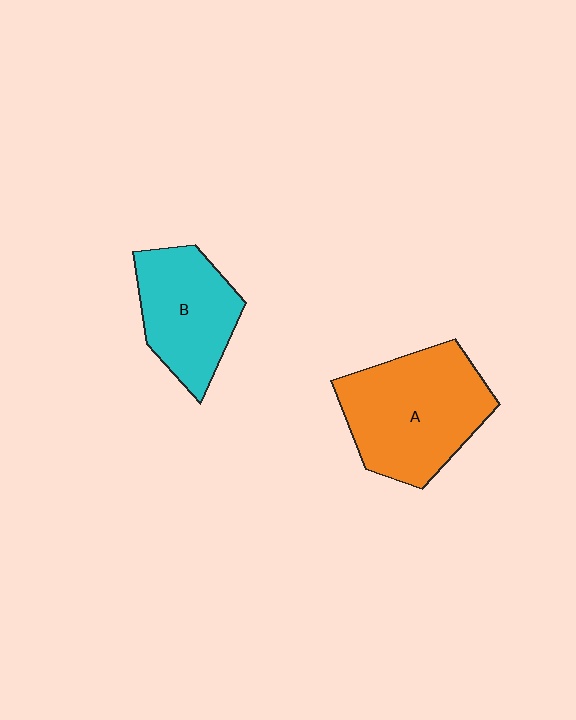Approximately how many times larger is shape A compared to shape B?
Approximately 1.4 times.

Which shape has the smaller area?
Shape B (cyan).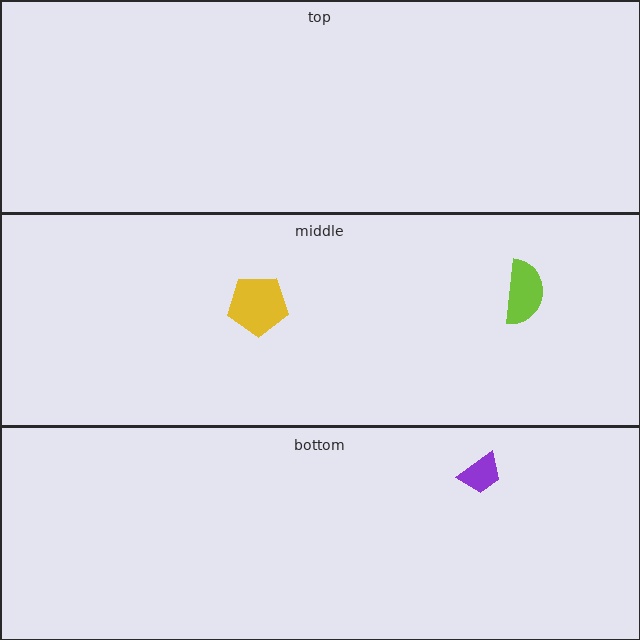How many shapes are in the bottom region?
1.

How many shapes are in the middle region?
2.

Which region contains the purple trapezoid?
The bottom region.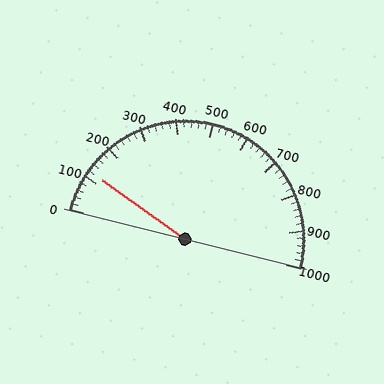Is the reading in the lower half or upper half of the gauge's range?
The reading is in the lower half of the range (0 to 1000).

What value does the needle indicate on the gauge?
The needle indicates approximately 120.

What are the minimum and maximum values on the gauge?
The gauge ranges from 0 to 1000.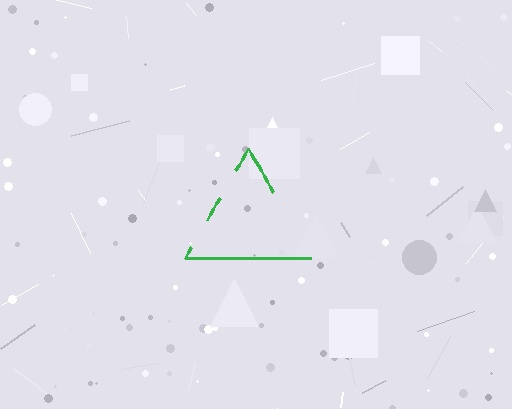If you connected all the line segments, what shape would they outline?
They would outline a triangle.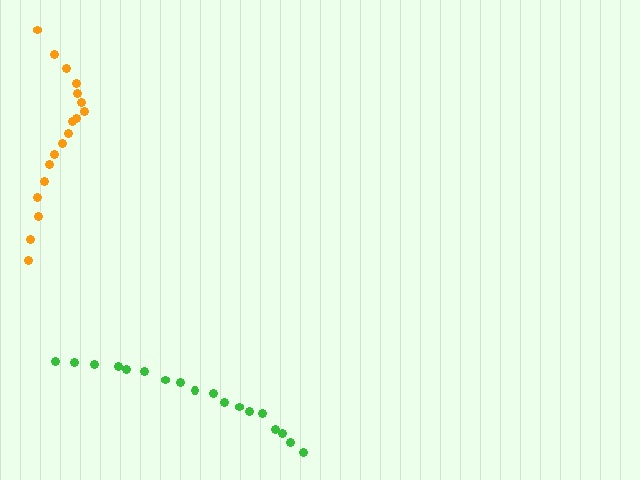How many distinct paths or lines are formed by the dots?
There are 2 distinct paths.